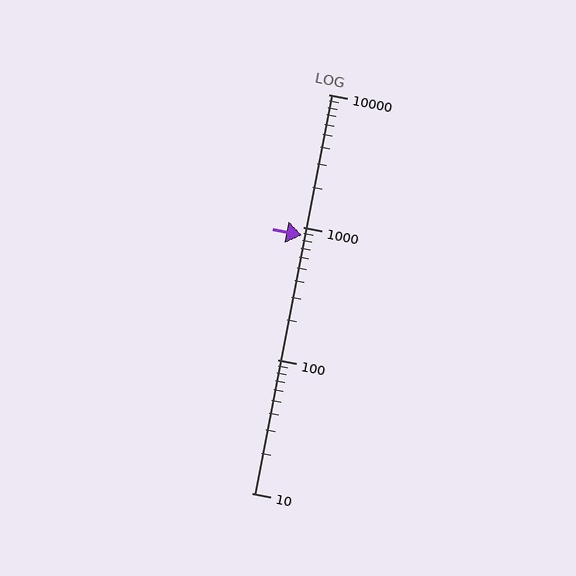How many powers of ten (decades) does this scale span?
The scale spans 3 decades, from 10 to 10000.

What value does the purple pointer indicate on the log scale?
The pointer indicates approximately 870.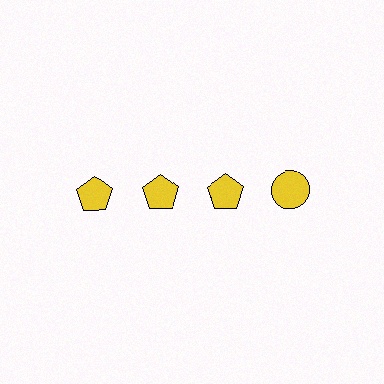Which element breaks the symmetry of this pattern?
The yellow circle in the top row, second from right column breaks the symmetry. All other shapes are yellow pentagons.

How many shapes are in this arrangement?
There are 4 shapes arranged in a grid pattern.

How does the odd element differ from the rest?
It has a different shape: circle instead of pentagon.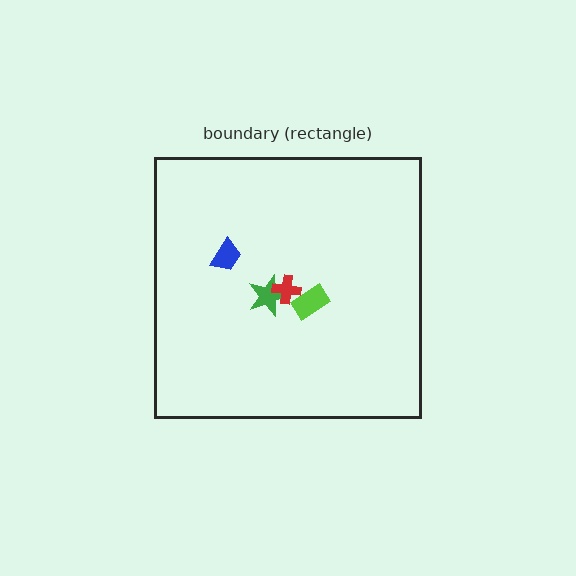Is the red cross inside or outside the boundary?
Inside.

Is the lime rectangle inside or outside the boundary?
Inside.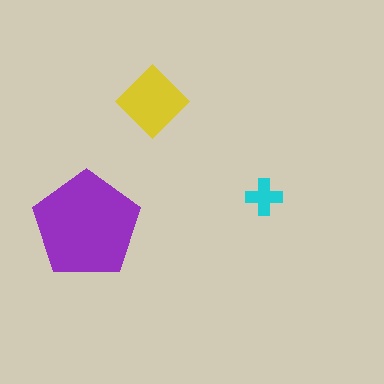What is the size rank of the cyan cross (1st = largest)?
3rd.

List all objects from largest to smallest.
The purple pentagon, the yellow diamond, the cyan cross.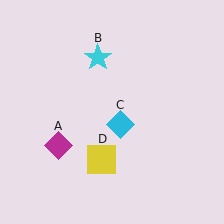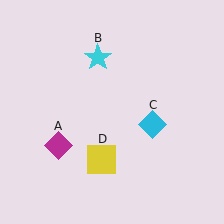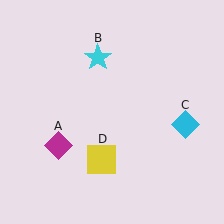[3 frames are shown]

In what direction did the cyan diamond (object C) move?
The cyan diamond (object C) moved right.